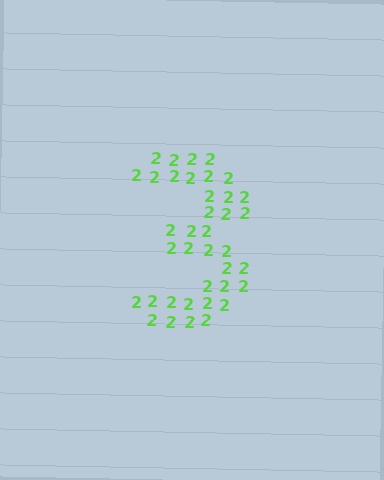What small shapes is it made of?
It is made of small digit 2's.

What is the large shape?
The large shape is the digit 3.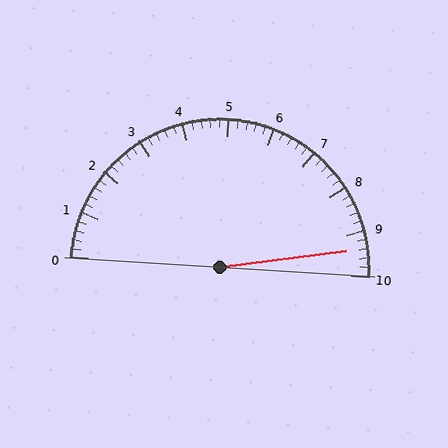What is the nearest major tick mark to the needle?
The nearest major tick mark is 9.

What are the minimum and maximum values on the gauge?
The gauge ranges from 0 to 10.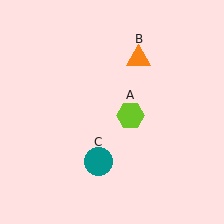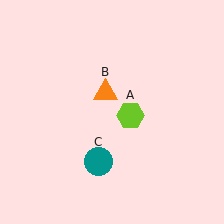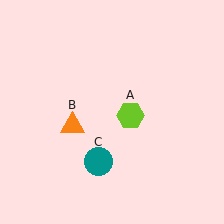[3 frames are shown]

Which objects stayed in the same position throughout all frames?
Lime hexagon (object A) and teal circle (object C) remained stationary.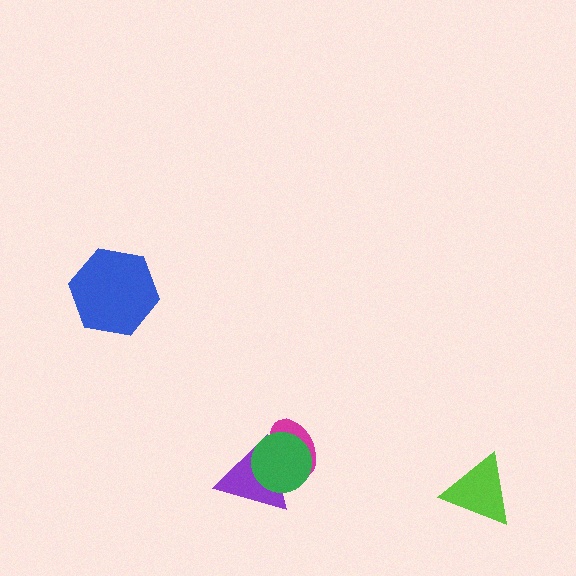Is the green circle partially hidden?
No, no other shape covers it.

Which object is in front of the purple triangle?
The green circle is in front of the purple triangle.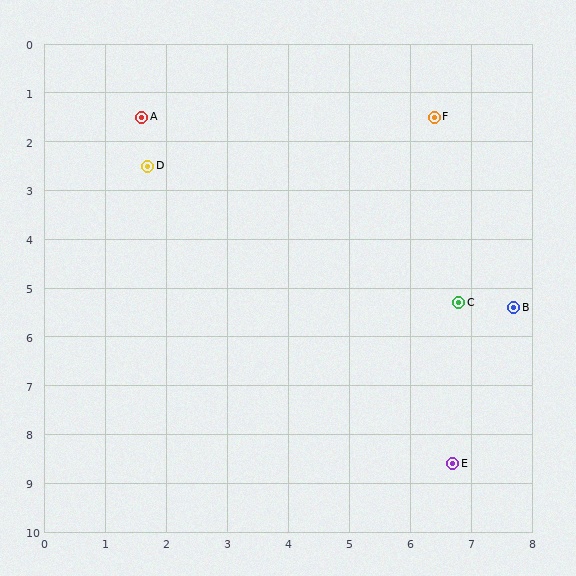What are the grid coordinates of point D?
Point D is at approximately (1.7, 2.5).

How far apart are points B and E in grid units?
Points B and E are about 3.4 grid units apart.